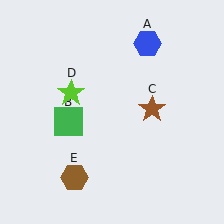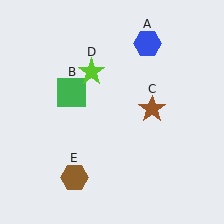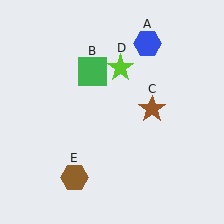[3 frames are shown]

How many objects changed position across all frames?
2 objects changed position: green square (object B), lime star (object D).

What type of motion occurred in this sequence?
The green square (object B), lime star (object D) rotated clockwise around the center of the scene.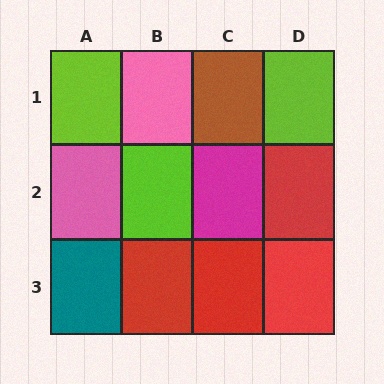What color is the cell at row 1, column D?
Lime.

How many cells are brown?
1 cell is brown.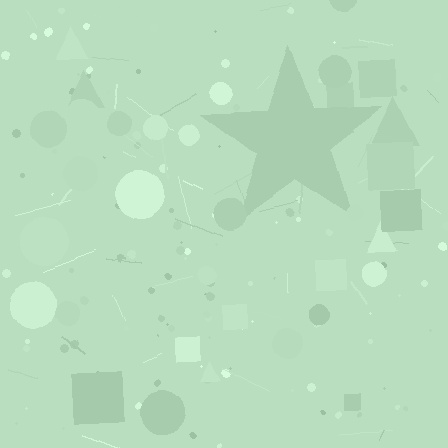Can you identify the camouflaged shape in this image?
The camouflaged shape is a star.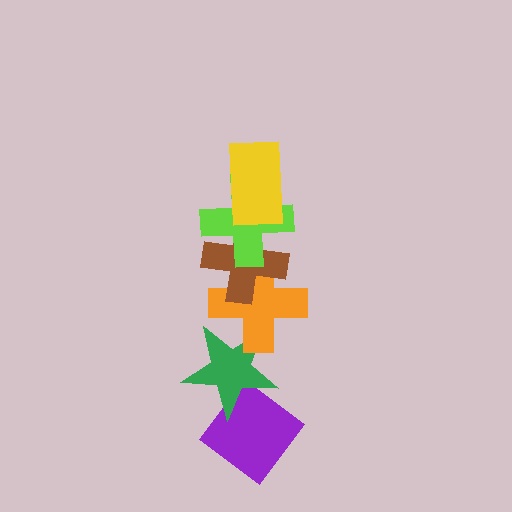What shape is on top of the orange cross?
The brown cross is on top of the orange cross.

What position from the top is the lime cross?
The lime cross is 2nd from the top.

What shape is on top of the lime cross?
The yellow rectangle is on top of the lime cross.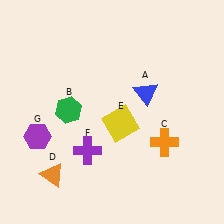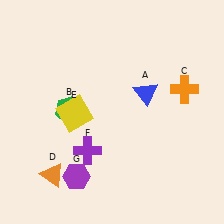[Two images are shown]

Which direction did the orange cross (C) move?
The orange cross (C) moved up.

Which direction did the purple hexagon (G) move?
The purple hexagon (G) moved down.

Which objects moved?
The objects that moved are: the orange cross (C), the yellow square (E), the purple hexagon (G).